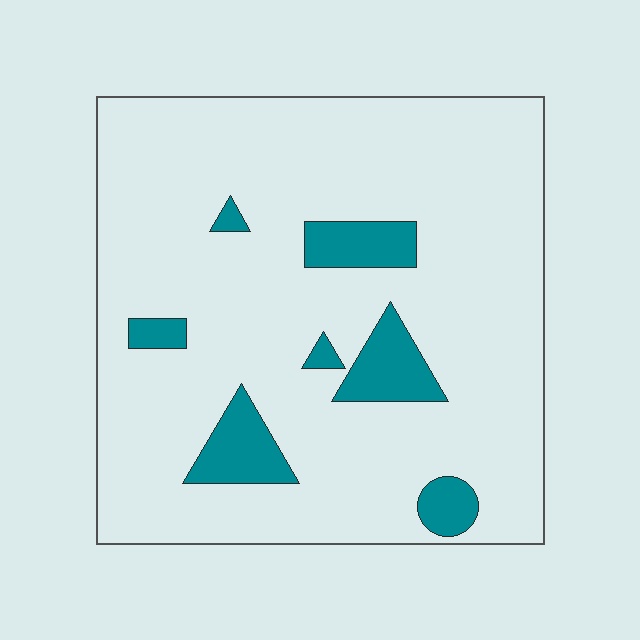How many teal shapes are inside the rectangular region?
7.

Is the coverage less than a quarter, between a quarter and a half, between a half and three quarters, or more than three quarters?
Less than a quarter.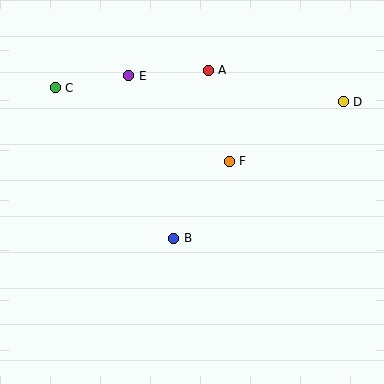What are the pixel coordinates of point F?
Point F is at (229, 161).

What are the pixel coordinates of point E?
Point E is at (129, 76).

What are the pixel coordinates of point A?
Point A is at (208, 70).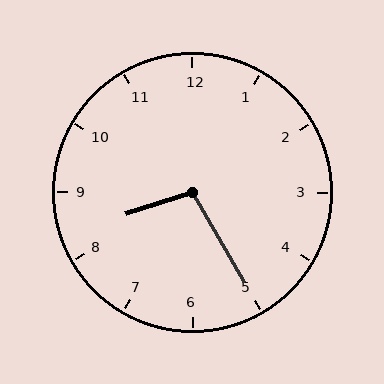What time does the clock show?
8:25.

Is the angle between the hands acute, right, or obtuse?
It is obtuse.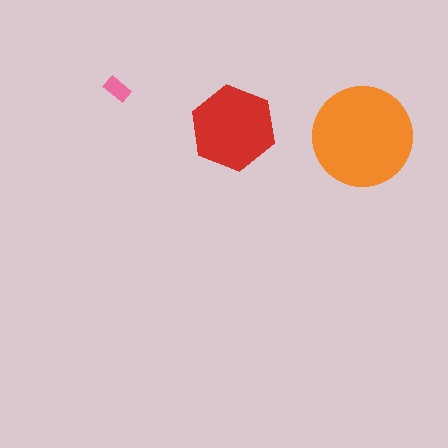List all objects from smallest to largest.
The pink rectangle, the red hexagon, the orange circle.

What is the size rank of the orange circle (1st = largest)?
1st.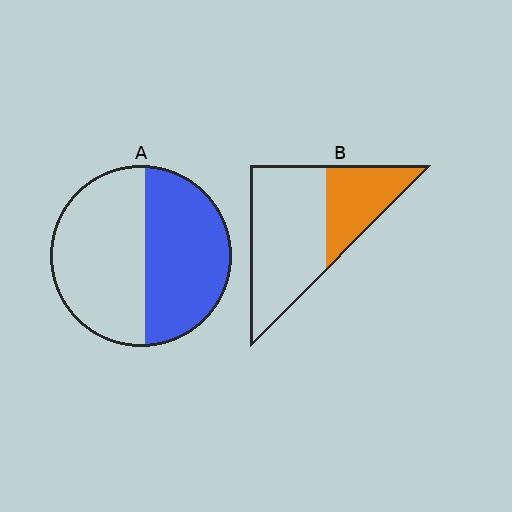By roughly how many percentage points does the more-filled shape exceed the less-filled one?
By roughly 15 percentage points (A over B).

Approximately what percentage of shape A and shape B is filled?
A is approximately 45% and B is approximately 35%.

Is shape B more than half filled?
No.